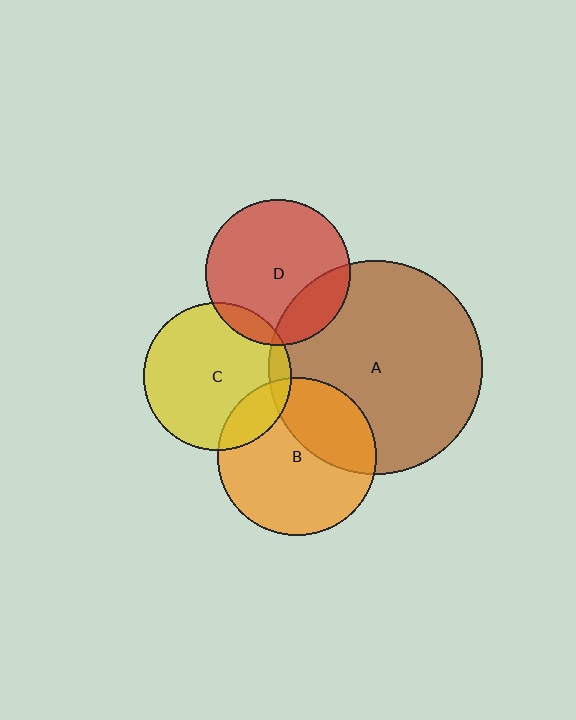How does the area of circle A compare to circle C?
Approximately 2.1 times.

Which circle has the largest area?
Circle A (brown).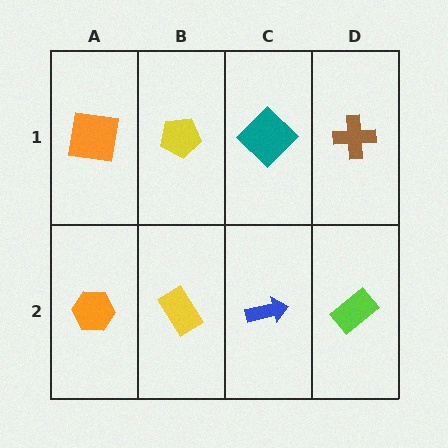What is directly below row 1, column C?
A blue arrow.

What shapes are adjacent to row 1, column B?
A yellow rectangle (row 2, column B), an orange square (row 1, column A), a teal diamond (row 1, column C).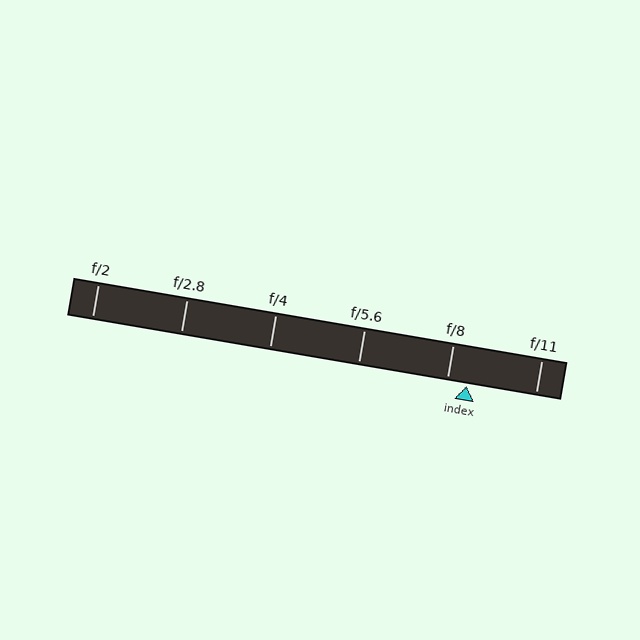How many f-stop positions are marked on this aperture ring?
There are 6 f-stop positions marked.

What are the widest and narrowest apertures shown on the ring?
The widest aperture shown is f/2 and the narrowest is f/11.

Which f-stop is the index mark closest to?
The index mark is closest to f/8.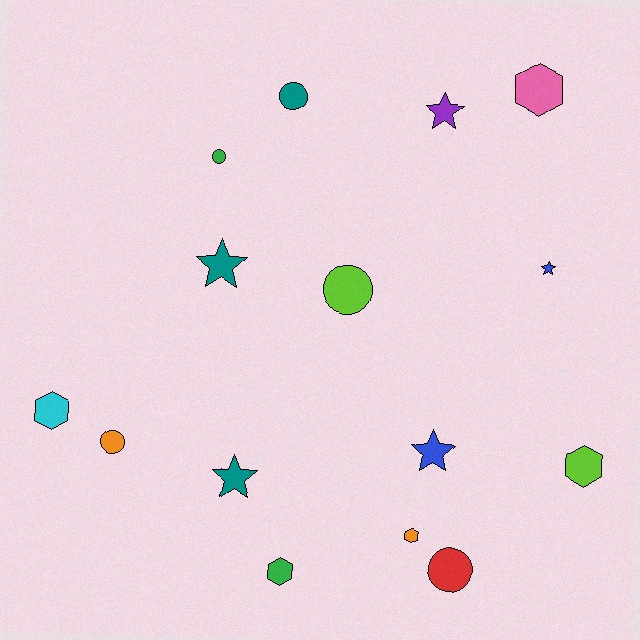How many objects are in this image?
There are 15 objects.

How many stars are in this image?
There are 5 stars.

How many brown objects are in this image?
There are no brown objects.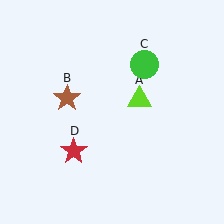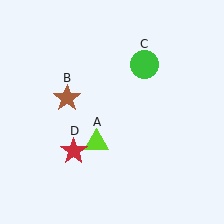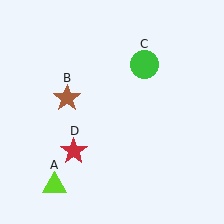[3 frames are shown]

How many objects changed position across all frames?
1 object changed position: lime triangle (object A).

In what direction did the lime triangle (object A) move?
The lime triangle (object A) moved down and to the left.